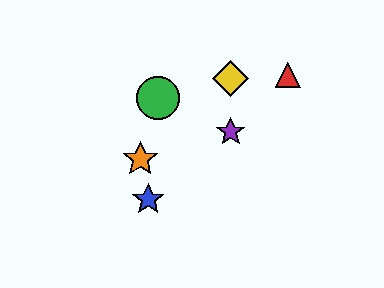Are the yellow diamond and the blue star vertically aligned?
No, the yellow diamond is at x≈231 and the blue star is at x≈148.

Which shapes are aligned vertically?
The yellow diamond, the purple star are aligned vertically.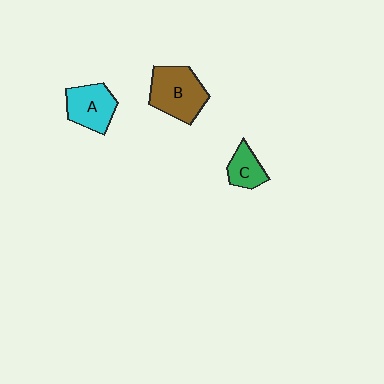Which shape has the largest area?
Shape B (brown).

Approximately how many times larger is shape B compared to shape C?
Approximately 2.0 times.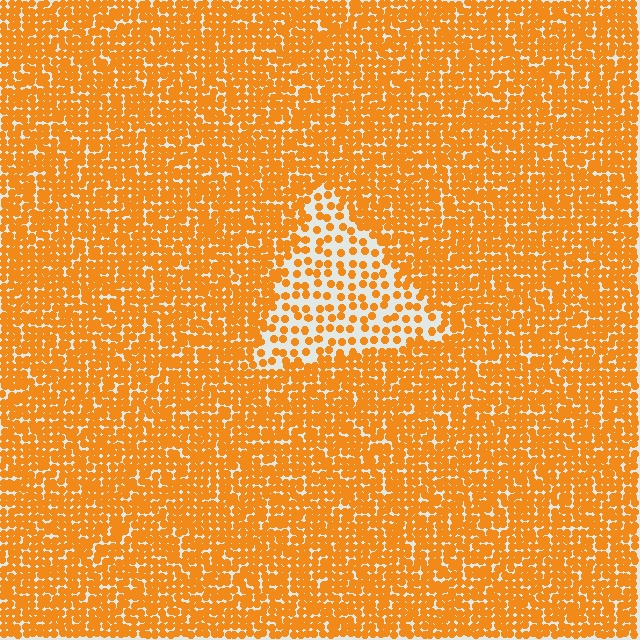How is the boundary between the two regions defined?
The boundary is defined by a change in element density (approximately 2.4x ratio). All elements are the same color, size, and shape.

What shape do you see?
I see a triangle.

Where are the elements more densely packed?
The elements are more densely packed outside the triangle boundary.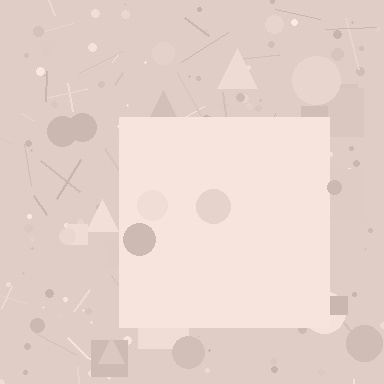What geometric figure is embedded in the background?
A square is embedded in the background.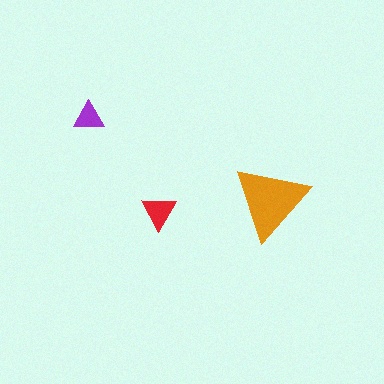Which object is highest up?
The purple triangle is topmost.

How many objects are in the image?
There are 3 objects in the image.